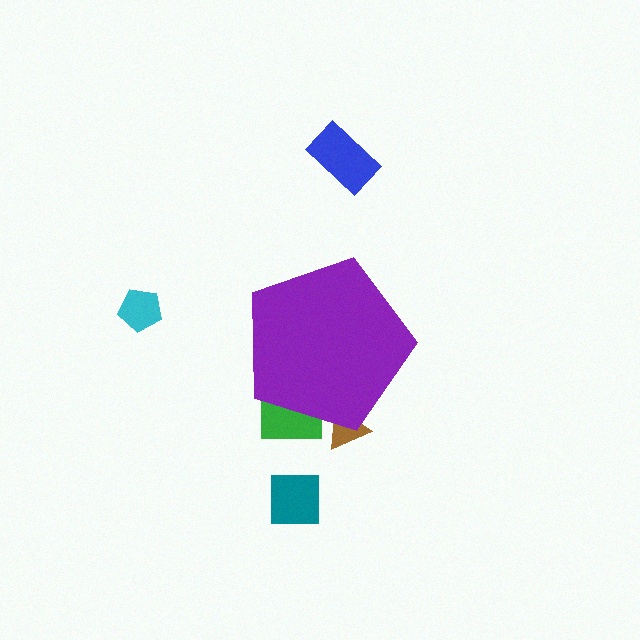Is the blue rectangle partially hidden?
No, the blue rectangle is fully visible.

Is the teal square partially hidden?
No, the teal square is fully visible.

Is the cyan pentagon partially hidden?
No, the cyan pentagon is fully visible.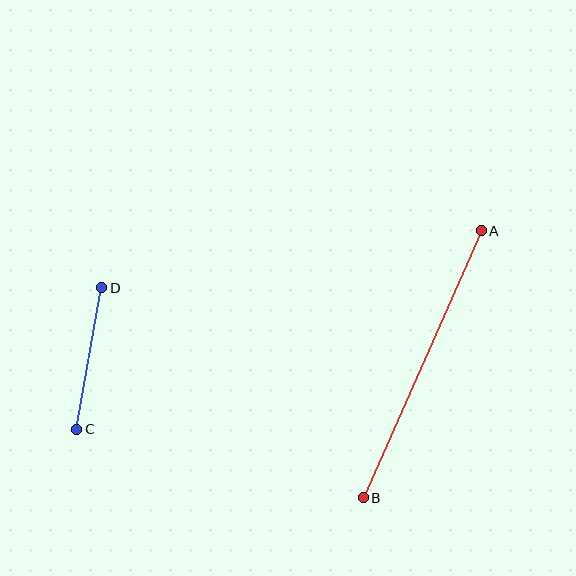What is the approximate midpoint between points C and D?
The midpoint is at approximately (89, 358) pixels.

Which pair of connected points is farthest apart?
Points A and B are farthest apart.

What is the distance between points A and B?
The distance is approximately 292 pixels.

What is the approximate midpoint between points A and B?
The midpoint is at approximately (422, 364) pixels.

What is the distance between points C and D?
The distance is approximately 143 pixels.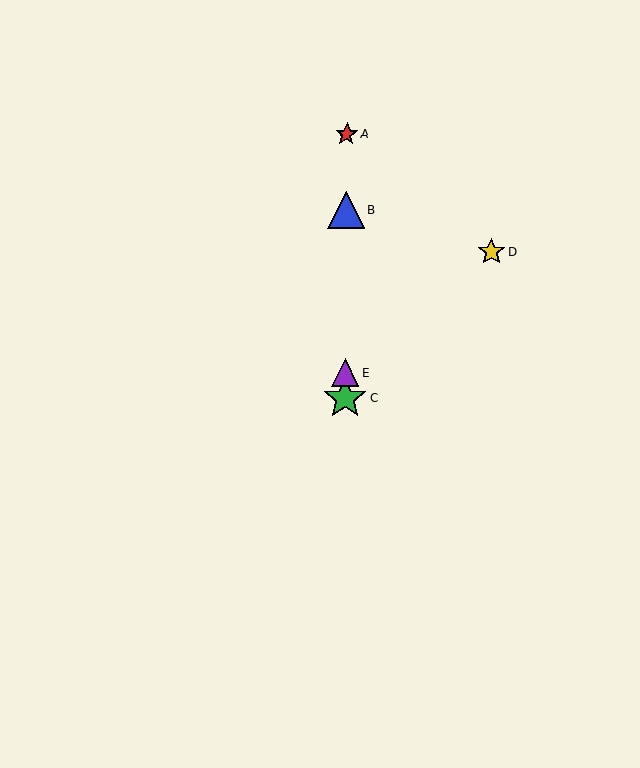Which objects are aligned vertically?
Objects A, B, C, E are aligned vertically.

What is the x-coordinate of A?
Object A is at x≈347.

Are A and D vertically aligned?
No, A is at x≈347 and D is at x≈491.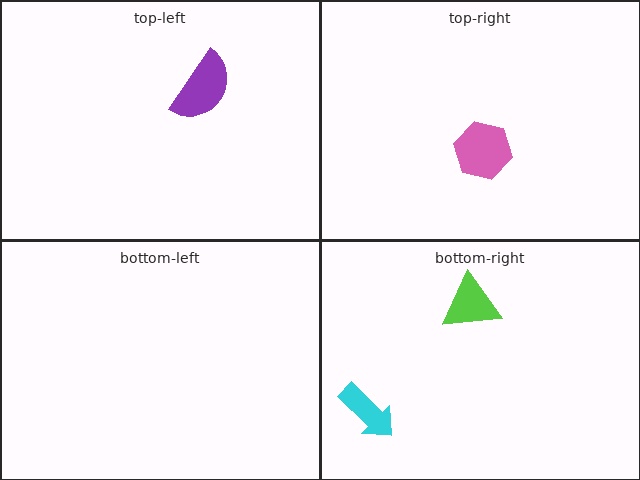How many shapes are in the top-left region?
1.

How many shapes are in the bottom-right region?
2.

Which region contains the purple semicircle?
The top-left region.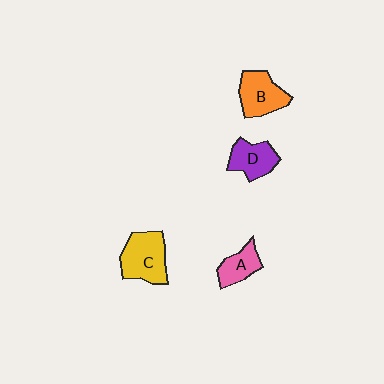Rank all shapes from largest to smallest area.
From largest to smallest: C (yellow), B (orange), D (purple), A (pink).